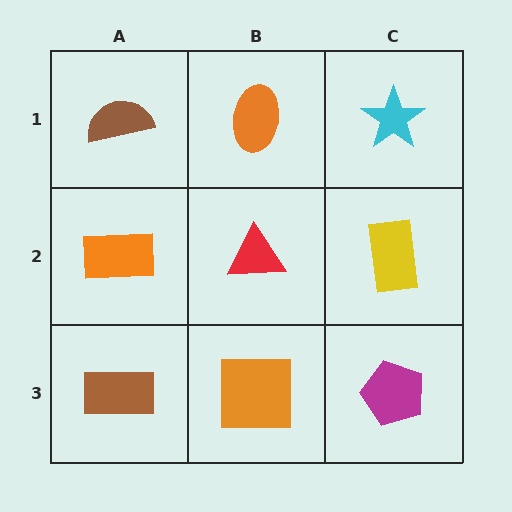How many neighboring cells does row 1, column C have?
2.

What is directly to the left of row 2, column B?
An orange rectangle.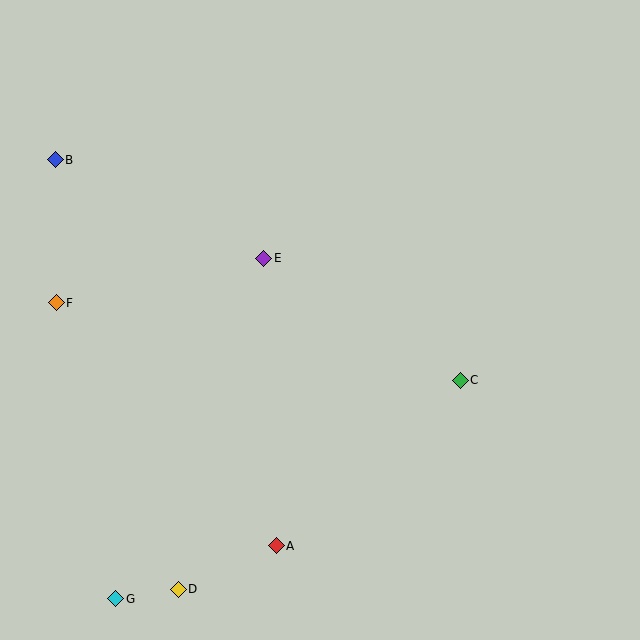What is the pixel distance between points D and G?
The distance between D and G is 63 pixels.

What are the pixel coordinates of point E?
Point E is at (264, 258).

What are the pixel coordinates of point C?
Point C is at (460, 380).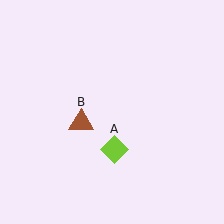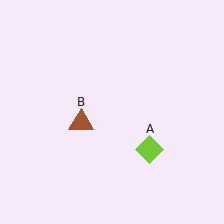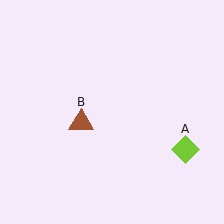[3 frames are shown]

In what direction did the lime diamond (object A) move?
The lime diamond (object A) moved right.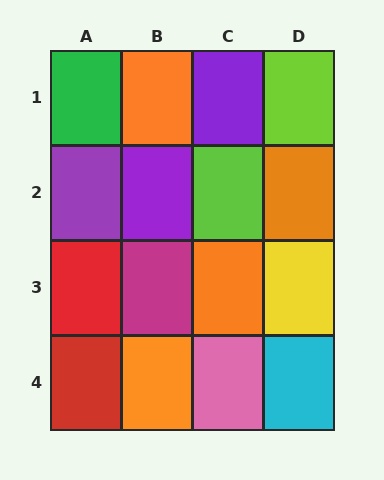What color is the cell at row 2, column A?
Purple.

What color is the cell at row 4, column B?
Orange.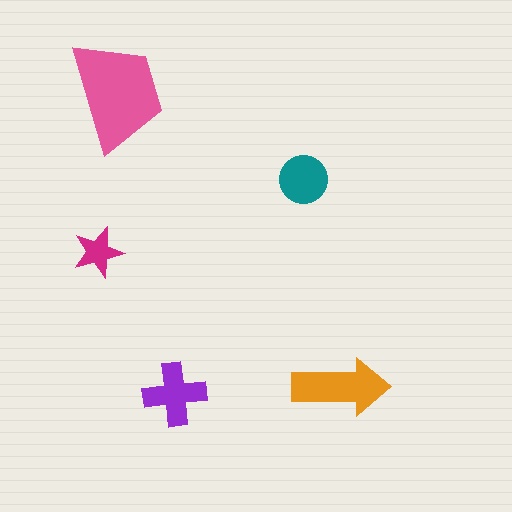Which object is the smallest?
The magenta star.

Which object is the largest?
The pink trapezoid.